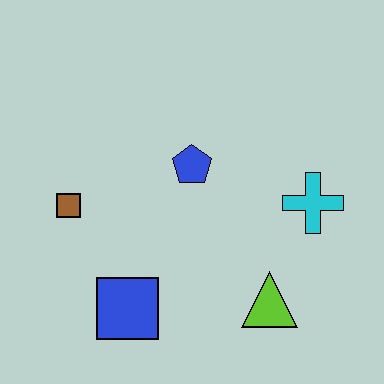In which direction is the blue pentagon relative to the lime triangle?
The blue pentagon is above the lime triangle.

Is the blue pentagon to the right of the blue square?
Yes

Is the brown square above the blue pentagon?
No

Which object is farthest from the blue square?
The cyan cross is farthest from the blue square.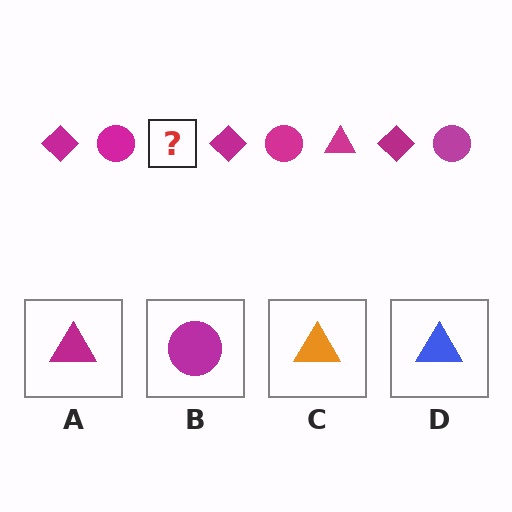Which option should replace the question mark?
Option A.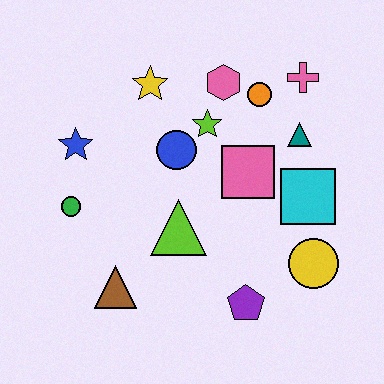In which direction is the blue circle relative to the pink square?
The blue circle is to the left of the pink square.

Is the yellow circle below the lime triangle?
Yes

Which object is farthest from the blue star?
The yellow circle is farthest from the blue star.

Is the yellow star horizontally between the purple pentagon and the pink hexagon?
No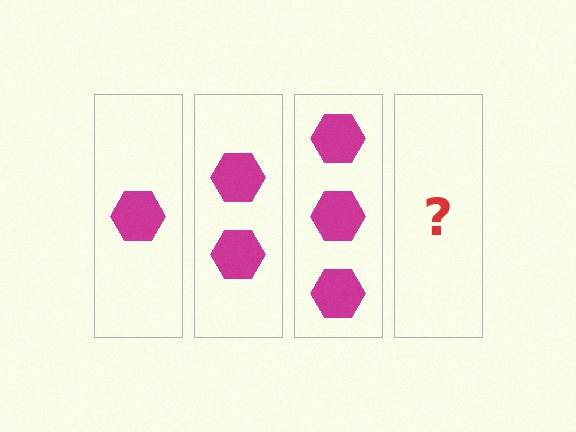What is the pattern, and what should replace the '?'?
The pattern is that each step adds one more hexagon. The '?' should be 4 hexagons.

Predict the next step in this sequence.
The next step is 4 hexagons.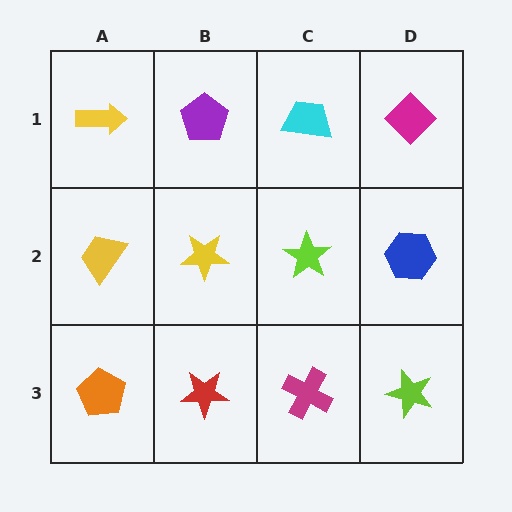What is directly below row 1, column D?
A blue hexagon.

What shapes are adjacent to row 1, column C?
A lime star (row 2, column C), a purple pentagon (row 1, column B), a magenta diamond (row 1, column D).